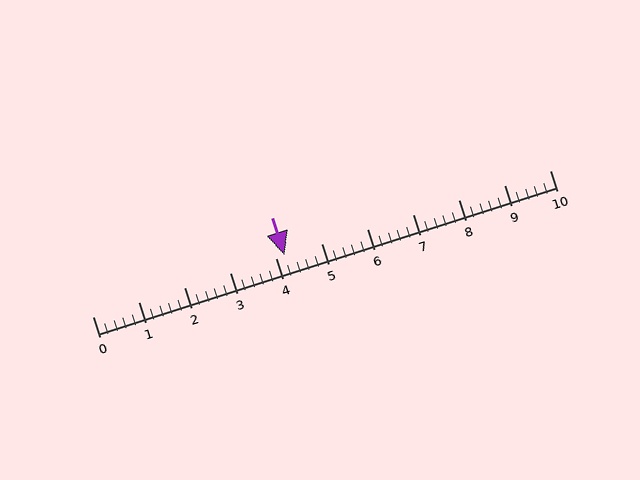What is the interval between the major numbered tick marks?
The major tick marks are spaced 1 units apart.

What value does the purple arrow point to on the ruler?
The purple arrow points to approximately 4.2.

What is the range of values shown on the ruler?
The ruler shows values from 0 to 10.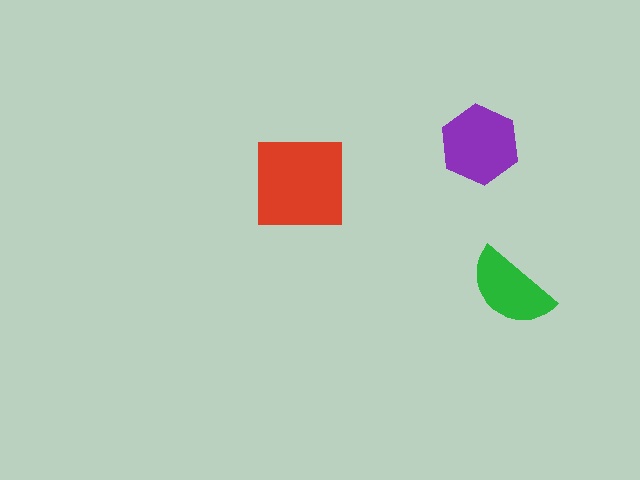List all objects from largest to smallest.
The red square, the purple hexagon, the green semicircle.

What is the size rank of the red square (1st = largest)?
1st.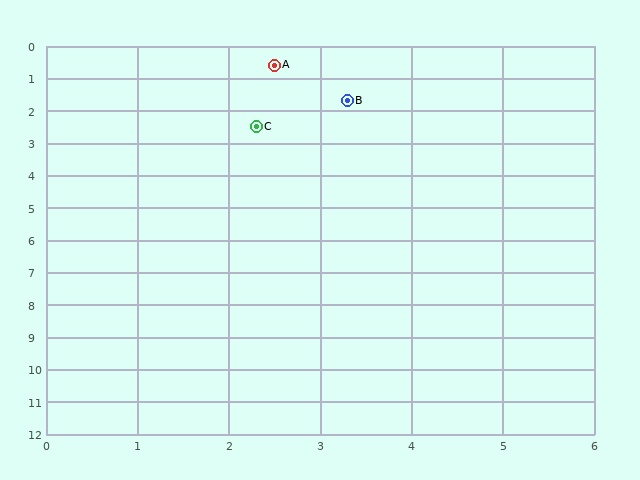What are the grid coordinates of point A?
Point A is at approximately (2.5, 0.6).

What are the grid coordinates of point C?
Point C is at approximately (2.3, 2.5).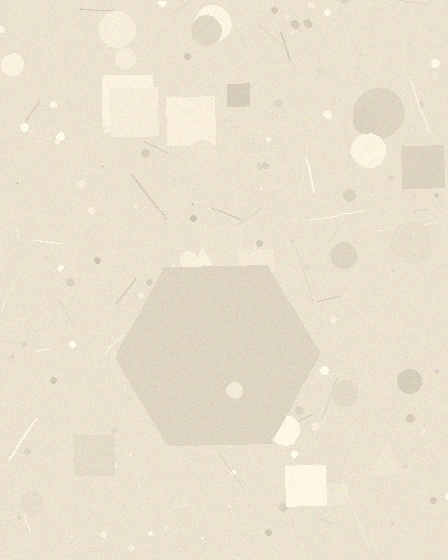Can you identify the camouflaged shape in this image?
The camouflaged shape is a hexagon.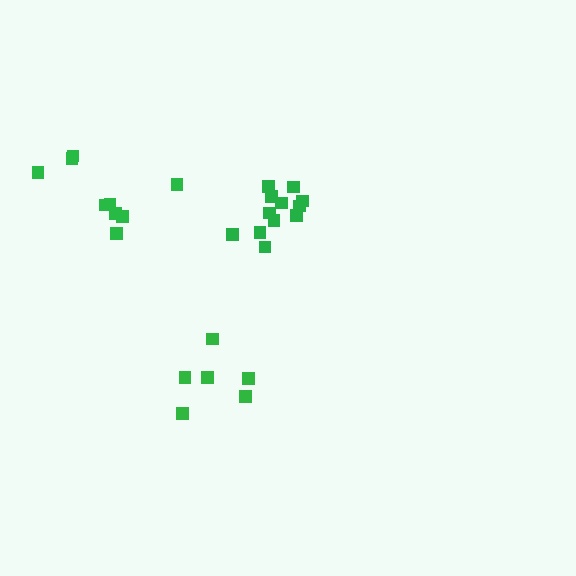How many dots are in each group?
Group 1: 12 dots, Group 2: 6 dots, Group 3: 9 dots (27 total).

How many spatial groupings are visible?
There are 3 spatial groupings.